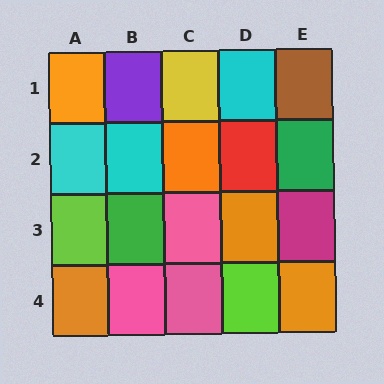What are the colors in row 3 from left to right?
Lime, green, pink, orange, magenta.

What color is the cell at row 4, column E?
Orange.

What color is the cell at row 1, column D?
Cyan.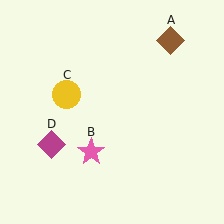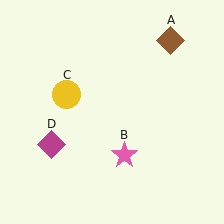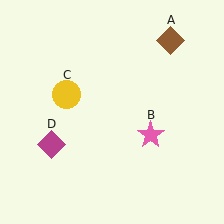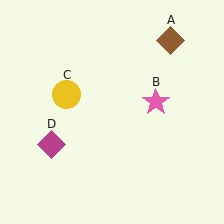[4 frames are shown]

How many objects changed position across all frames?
1 object changed position: pink star (object B).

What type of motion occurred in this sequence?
The pink star (object B) rotated counterclockwise around the center of the scene.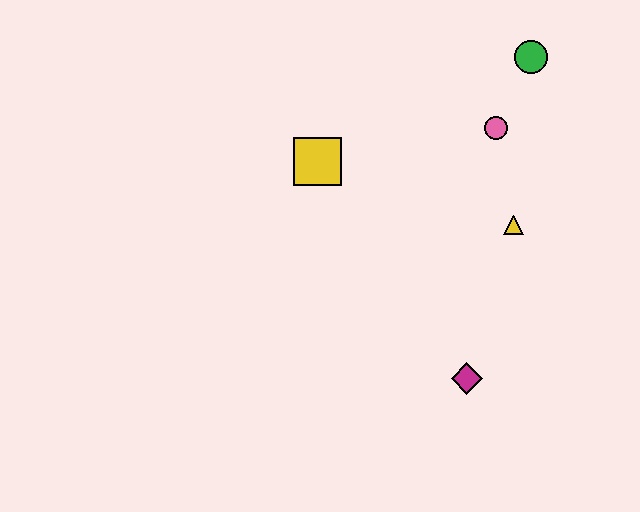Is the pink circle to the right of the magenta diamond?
Yes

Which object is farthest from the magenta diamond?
The green circle is farthest from the magenta diamond.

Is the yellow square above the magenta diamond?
Yes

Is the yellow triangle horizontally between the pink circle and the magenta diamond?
No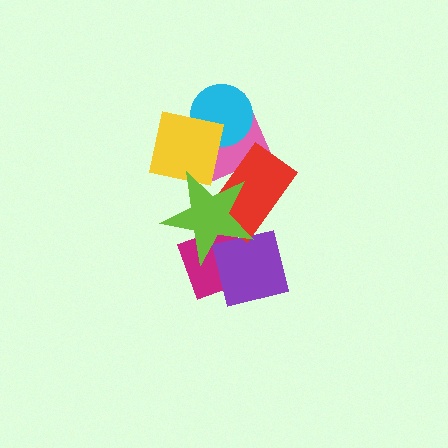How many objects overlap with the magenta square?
2 objects overlap with the magenta square.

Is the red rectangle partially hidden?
Yes, it is partially covered by another shape.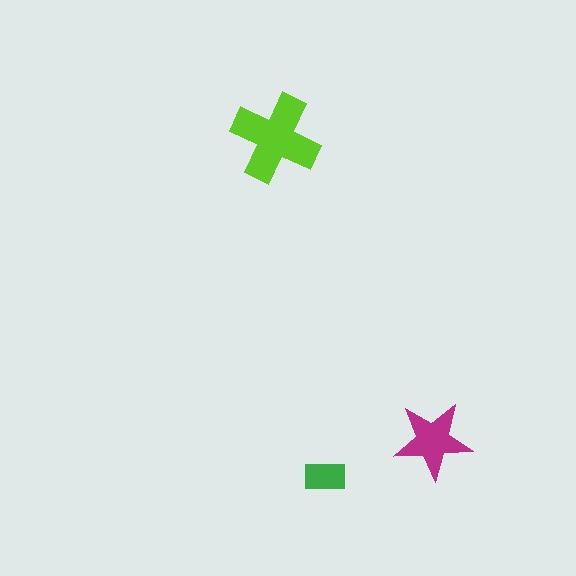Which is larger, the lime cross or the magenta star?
The lime cross.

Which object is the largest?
The lime cross.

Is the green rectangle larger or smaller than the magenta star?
Smaller.